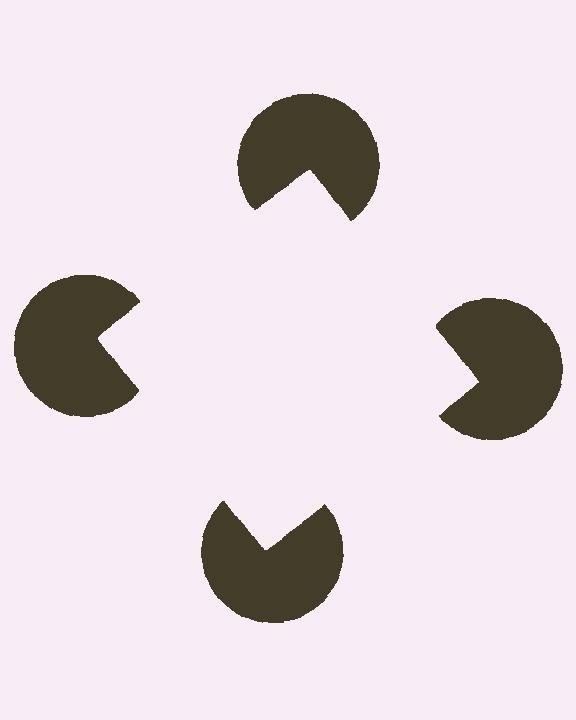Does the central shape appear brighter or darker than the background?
It typically appears slightly brighter than the background, even though no actual brightness change is drawn.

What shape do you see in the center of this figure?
An illusory square — its edges are inferred from the aligned wedge cuts in the pac-man discs, not physically drawn.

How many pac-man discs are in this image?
There are 4 — one at each vertex of the illusory square.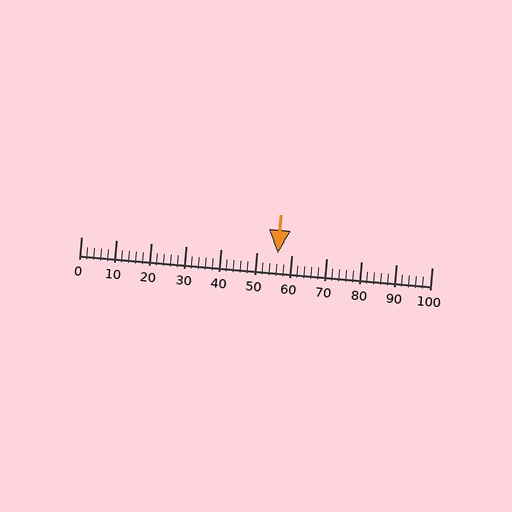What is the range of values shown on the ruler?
The ruler shows values from 0 to 100.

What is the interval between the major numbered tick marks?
The major tick marks are spaced 10 units apart.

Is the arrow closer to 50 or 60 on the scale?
The arrow is closer to 60.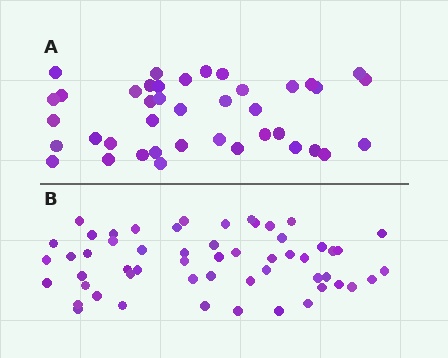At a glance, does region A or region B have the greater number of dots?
Region B (the bottom region) has more dots.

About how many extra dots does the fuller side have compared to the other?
Region B has approximately 15 more dots than region A.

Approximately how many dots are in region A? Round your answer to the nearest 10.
About 40 dots.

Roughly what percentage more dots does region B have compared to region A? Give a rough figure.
About 40% more.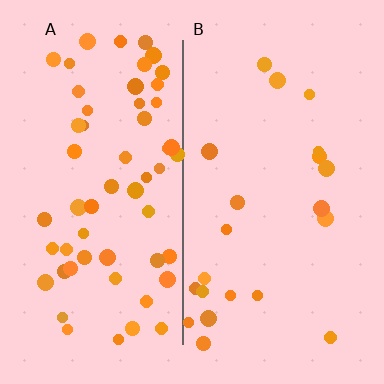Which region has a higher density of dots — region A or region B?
A (the left).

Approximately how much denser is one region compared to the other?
Approximately 2.7× — region A over region B.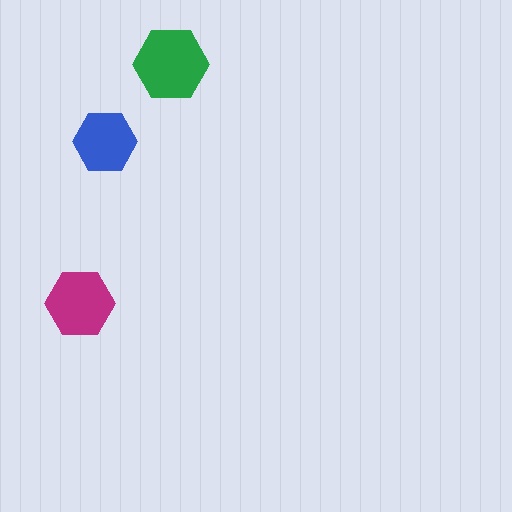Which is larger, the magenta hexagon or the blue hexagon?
The magenta one.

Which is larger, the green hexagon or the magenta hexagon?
The green one.